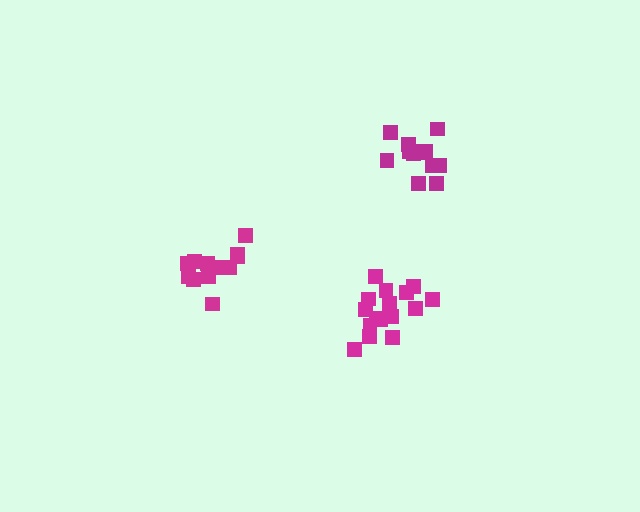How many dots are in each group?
Group 1: 17 dots, Group 2: 13 dots, Group 3: 13 dots (43 total).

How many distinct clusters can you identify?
There are 3 distinct clusters.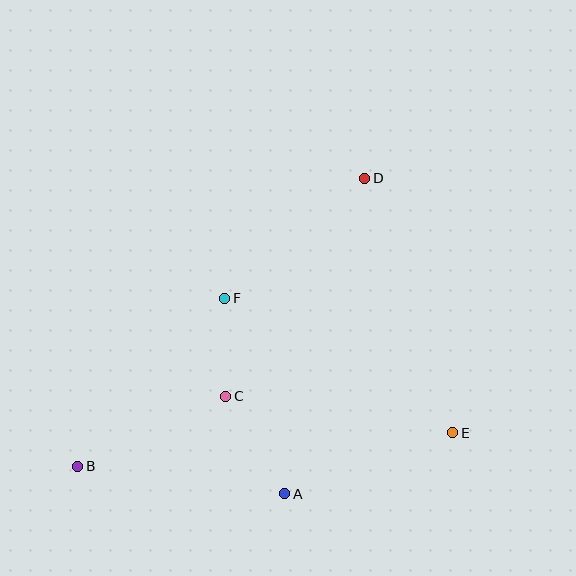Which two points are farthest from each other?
Points B and D are farthest from each other.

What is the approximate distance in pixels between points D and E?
The distance between D and E is approximately 269 pixels.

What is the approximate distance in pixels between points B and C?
The distance between B and C is approximately 164 pixels.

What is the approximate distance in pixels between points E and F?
The distance between E and F is approximately 265 pixels.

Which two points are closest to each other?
Points C and F are closest to each other.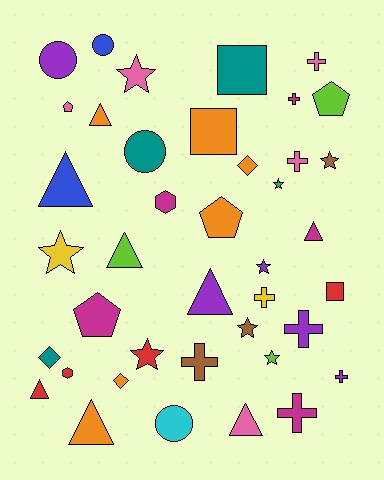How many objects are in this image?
There are 40 objects.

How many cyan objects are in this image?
There is 1 cyan object.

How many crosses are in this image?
There are 8 crosses.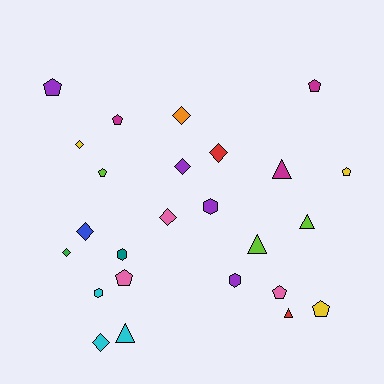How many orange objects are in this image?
There is 1 orange object.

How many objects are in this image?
There are 25 objects.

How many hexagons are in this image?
There are 4 hexagons.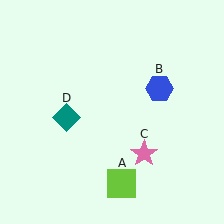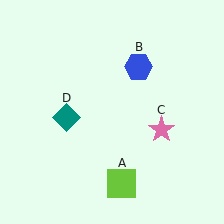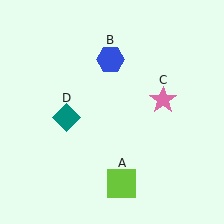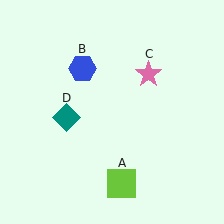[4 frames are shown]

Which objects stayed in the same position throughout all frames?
Lime square (object A) and teal diamond (object D) remained stationary.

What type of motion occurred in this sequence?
The blue hexagon (object B), pink star (object C) rotated counterclockwise around the center of the scene.